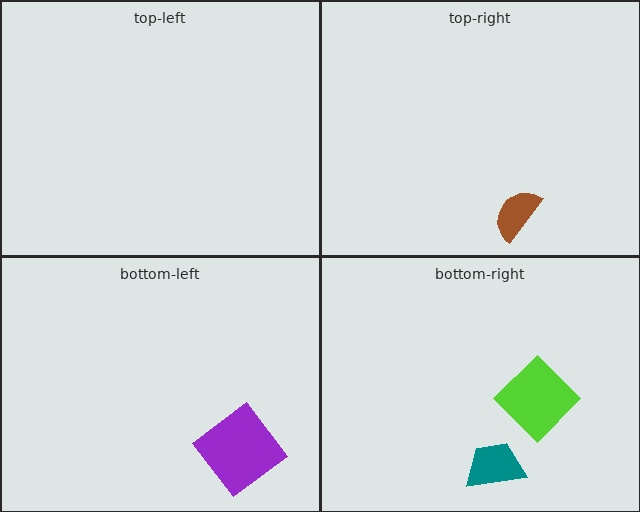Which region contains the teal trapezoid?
The bottom-right region.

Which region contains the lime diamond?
The bottom-right region.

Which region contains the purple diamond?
The bottom-left region.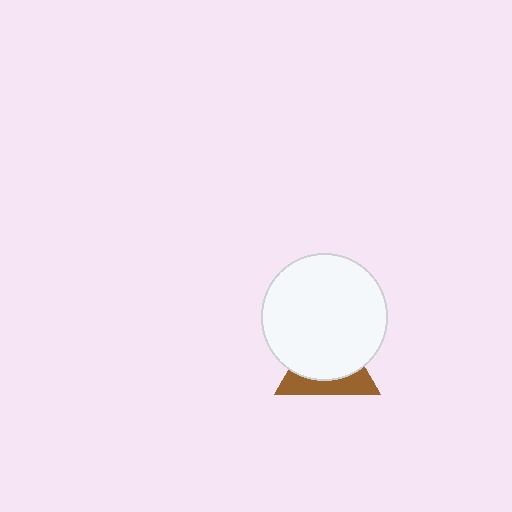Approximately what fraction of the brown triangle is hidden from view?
Roughly 63% of the brown triangle is hidden behind the white circle.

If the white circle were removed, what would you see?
You would see the complete brown triangle.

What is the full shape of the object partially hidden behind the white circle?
The partially hidden object is a brown triangle.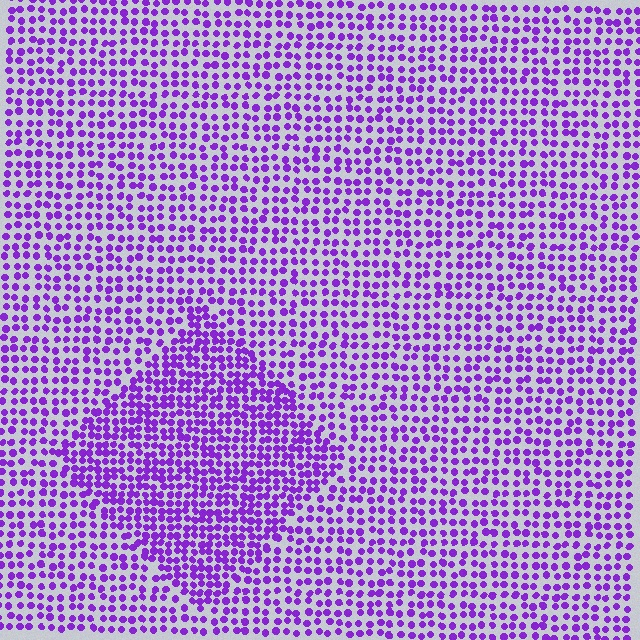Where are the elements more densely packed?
The elements are more densely packed inside the diamond boundary.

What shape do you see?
I see a diamond.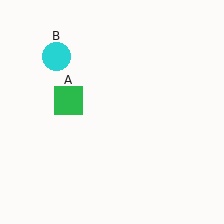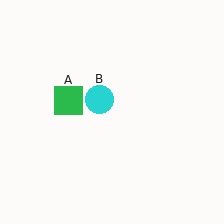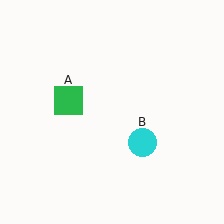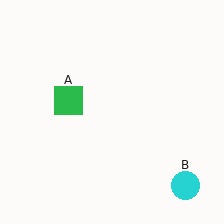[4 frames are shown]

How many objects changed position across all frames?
1 object changed position: cyan circle (object B).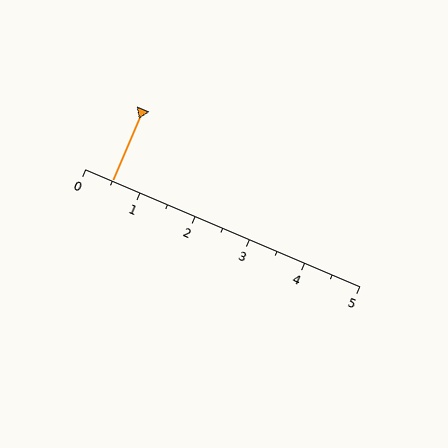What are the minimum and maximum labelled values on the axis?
The axis runs from 0 to 5.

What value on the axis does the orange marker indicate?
The marker indicates approximately 0.5.